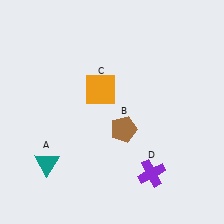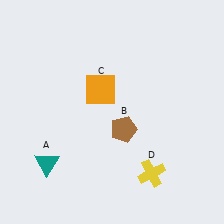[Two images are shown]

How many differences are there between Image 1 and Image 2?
There is 1 difference between the two images.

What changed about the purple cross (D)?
In Image 1, D is purple. In Image 2, it changed to yellow.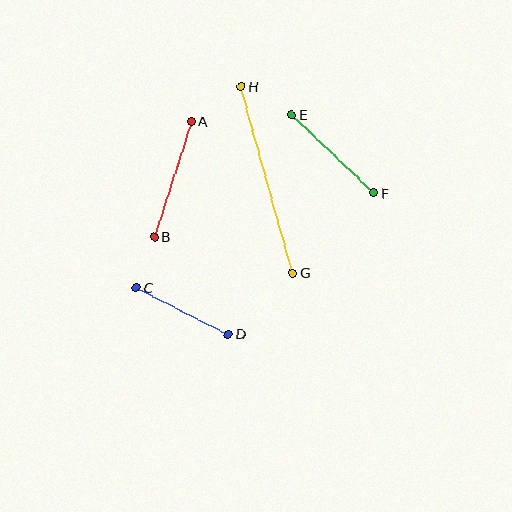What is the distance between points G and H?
The distance is approximately 193 pixels.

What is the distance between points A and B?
The distance is approximately 121 pixels.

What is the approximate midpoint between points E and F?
The midpoint is at approximately (333, 154) pixels.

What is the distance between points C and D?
The distance is approximately 103 pixels.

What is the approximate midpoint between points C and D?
The midpoint is at approximately (182, 311) pixels.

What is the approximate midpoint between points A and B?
The midpoint is at approximately (173, 179) pixels.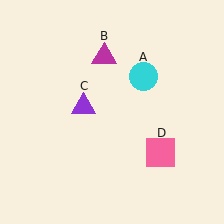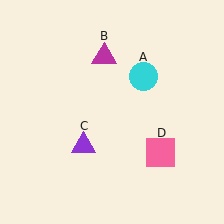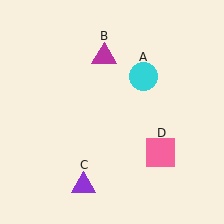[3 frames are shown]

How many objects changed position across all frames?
1 object changed position: purple triangle (object C).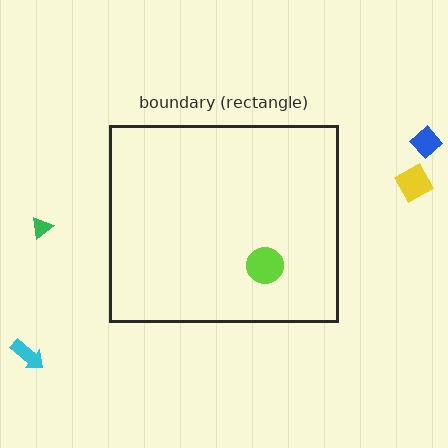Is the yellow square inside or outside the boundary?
Outside.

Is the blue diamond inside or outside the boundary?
Outside.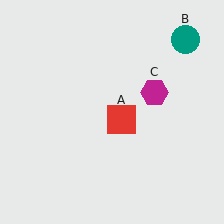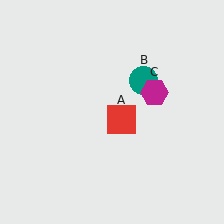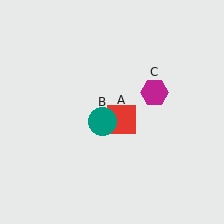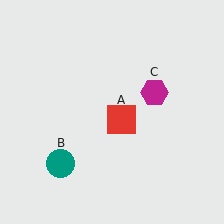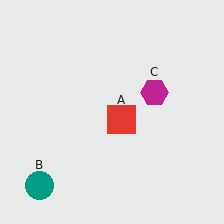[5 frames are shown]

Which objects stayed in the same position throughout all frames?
Red square (object A) and magenta hexagon (object C) remained stationary.